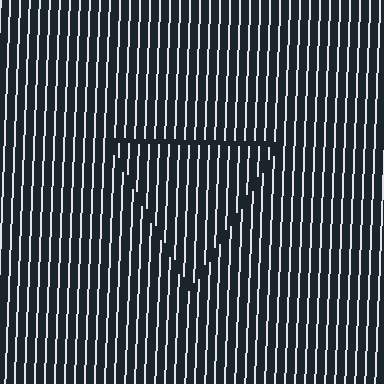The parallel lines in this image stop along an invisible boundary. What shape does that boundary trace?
An illusory triangle. The interior of the shape contains the same grating, shifted by half a period — the contour is defined by the phase discontinuity where line-ends from the inner and outer gratings abut.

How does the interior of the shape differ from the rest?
The interior of the shape contains the same grating, shifted by half a period — the contour is defined by the phase discontinuity where line-ends from the inner and outer gratings abut.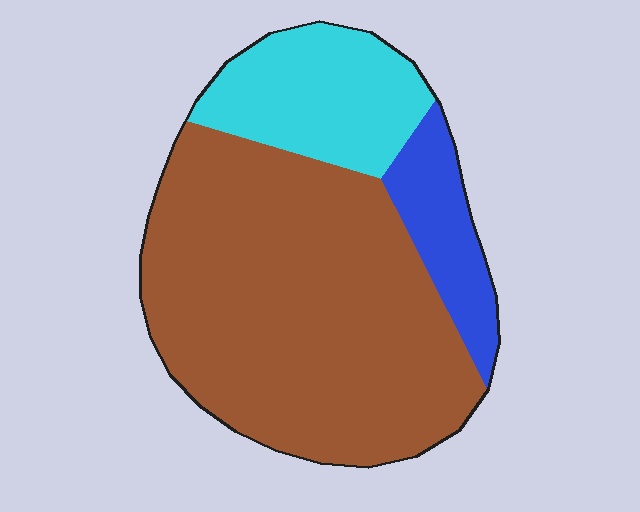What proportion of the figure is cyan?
Cyan takes up about one fifth (1/5) of the figure.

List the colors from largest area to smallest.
From largest to smallest: brown, cyan, blue.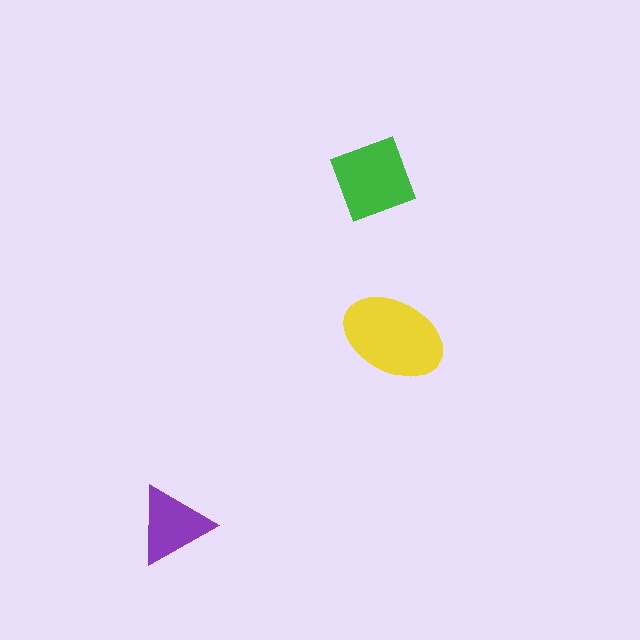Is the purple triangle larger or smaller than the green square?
Smaller.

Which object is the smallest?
The purple triangle.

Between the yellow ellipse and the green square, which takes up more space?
The yellow ellipse.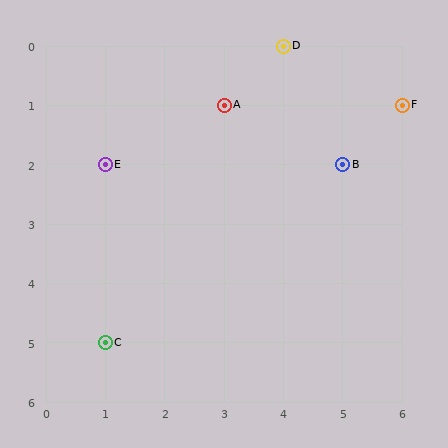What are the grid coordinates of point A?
Point A is at grid coordinates (3, 1).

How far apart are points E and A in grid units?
Points E and A are 2 columns and 1 row apart (about 2.2 grid units diagonally).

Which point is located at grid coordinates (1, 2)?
Point E is at (1, 2).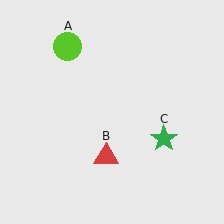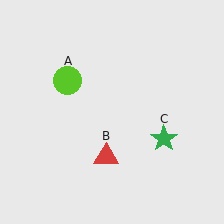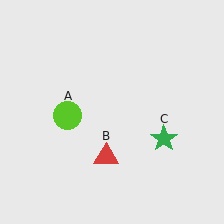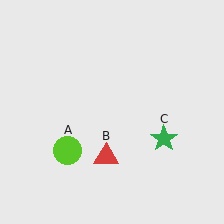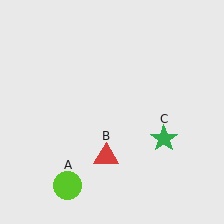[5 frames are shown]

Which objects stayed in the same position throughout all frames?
Red triangle (object B) and green star (object C) remained stationary.